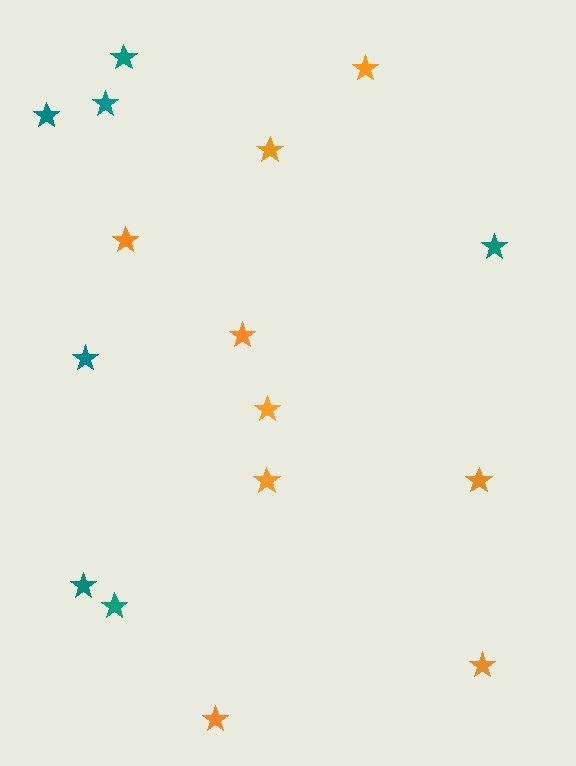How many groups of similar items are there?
There are 2 groups: one group of orange stars (9) and one group of teal stars (7).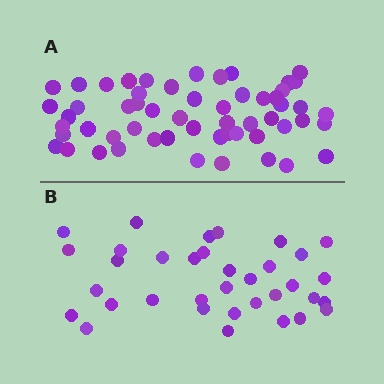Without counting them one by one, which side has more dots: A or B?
Region A (the top region) has more dots.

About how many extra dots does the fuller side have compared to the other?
Region A has approximately 20 more dots than region B.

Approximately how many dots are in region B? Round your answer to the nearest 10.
About 40 dots. (The exact count is 35, which rounds to 40.)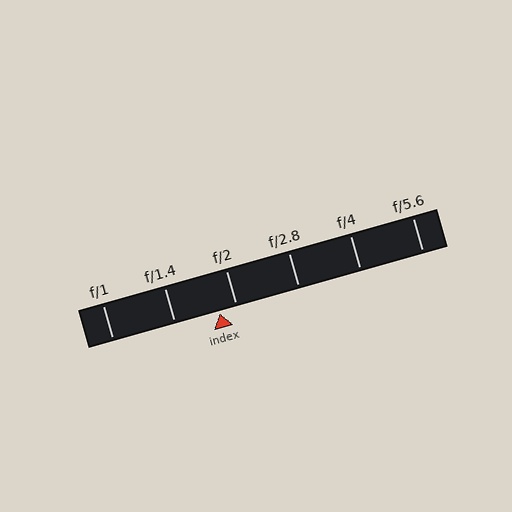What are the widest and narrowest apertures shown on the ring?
The widest aperture shown is f/1 and the narrowest is f/5.6.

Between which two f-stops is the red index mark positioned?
The index mark is between f/1.4 and f/2.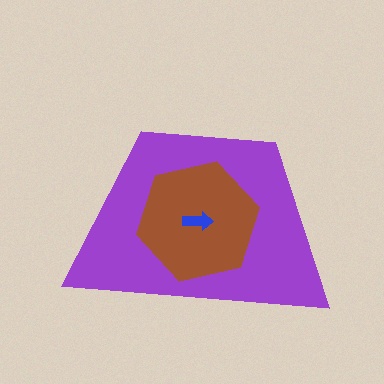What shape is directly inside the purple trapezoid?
The brown hexagon.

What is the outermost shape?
The purple trapezoid.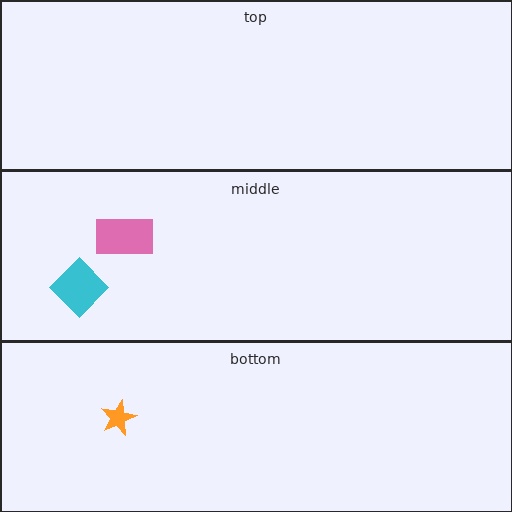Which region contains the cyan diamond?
The middle region.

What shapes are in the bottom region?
The orange star.